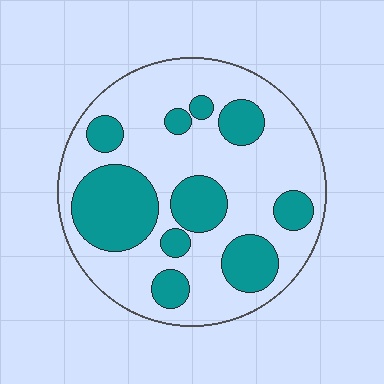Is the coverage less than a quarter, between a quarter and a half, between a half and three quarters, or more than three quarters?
Between a quarter and a half.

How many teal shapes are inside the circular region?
10.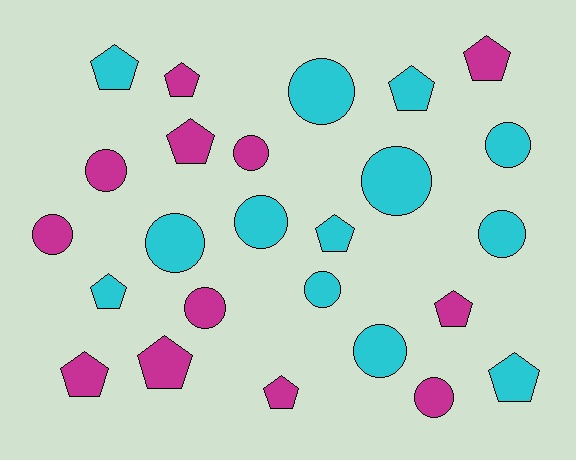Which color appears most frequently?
Cyan, with 13 objects.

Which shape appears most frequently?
Circle, with 13 objects.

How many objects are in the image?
There are 25 objects.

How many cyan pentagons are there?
There are 5 cyan pentagons.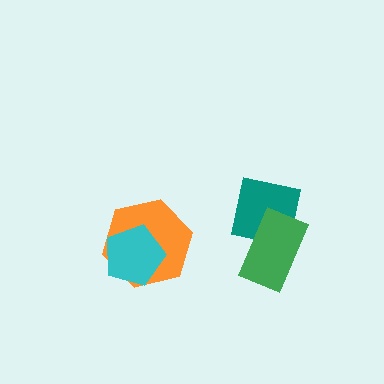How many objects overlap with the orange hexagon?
1 object overlaps with the orange hexagon.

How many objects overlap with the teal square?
1 object overlaps with the teal square.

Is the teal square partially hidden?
Yes, it is partially covered by another shape.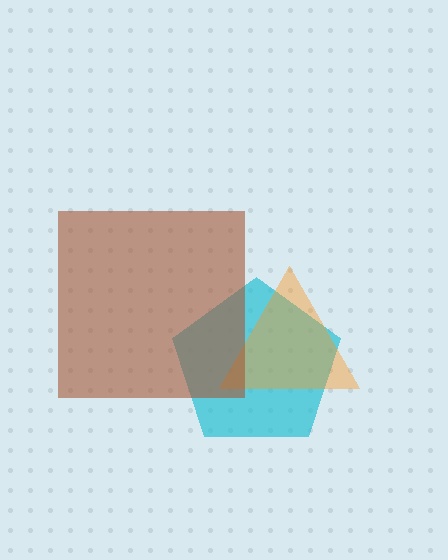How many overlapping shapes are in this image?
There are 3 overlapping shapes in the image.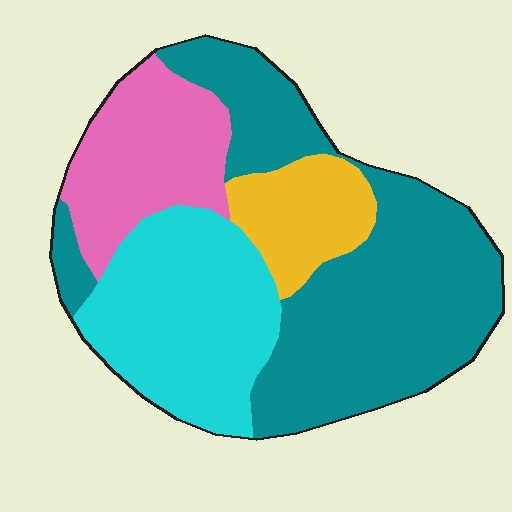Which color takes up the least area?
Yellow, at roughly 10%.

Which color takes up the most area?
Teal, at roughly 45%.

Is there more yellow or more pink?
Pink.